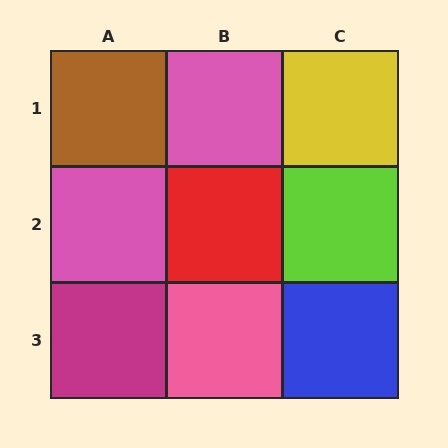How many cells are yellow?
1 cell is yellow.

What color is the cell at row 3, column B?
Pink.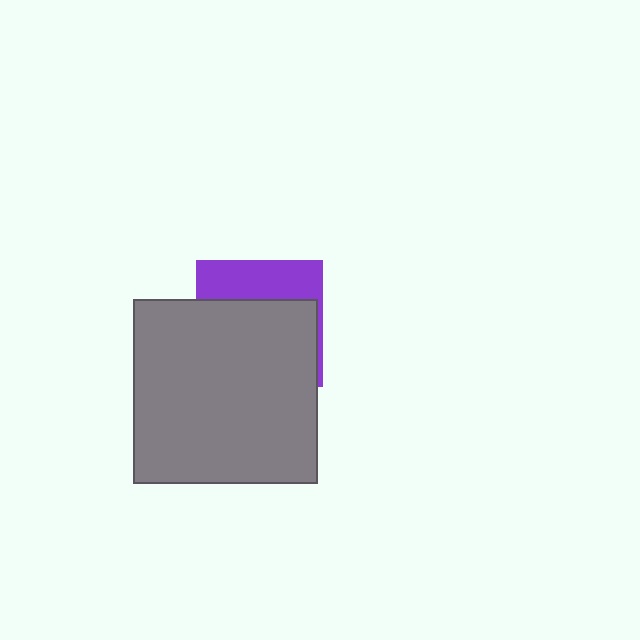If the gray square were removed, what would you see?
You would see the complete purple square.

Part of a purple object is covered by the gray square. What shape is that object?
It is a square.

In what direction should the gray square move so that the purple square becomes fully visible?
The gray square should move down. That is the shortest direction to clear the overlap and leave the purple square fully visible.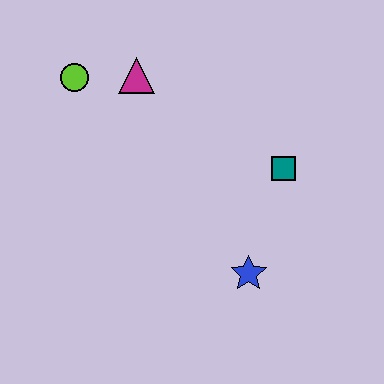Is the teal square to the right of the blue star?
Yes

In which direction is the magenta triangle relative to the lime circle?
The magenta triangle is to the right of the lime circle.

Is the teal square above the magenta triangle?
No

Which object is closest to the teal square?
The blue star is closest to the teal square.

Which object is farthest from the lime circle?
The blue star is farthest from the lime circle.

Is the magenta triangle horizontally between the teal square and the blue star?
No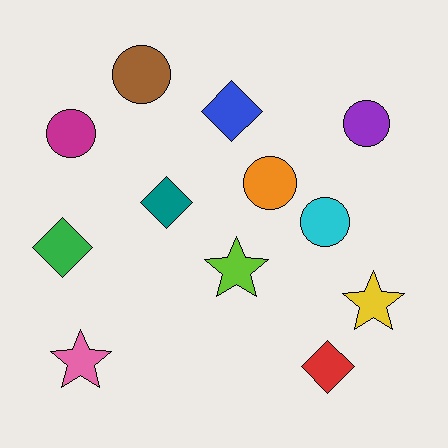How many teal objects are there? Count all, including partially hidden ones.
There is 1 teal object.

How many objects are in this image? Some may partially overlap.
There are 12 objects.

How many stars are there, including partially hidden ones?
There are 3 stars.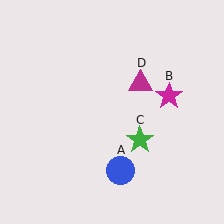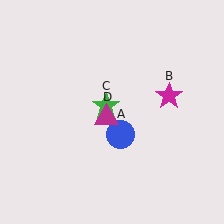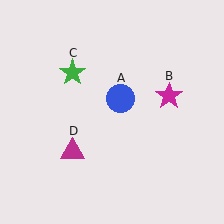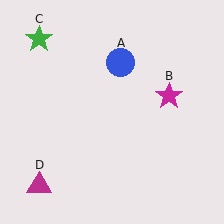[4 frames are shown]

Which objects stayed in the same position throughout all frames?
Magenta star (object B) remained stationary.